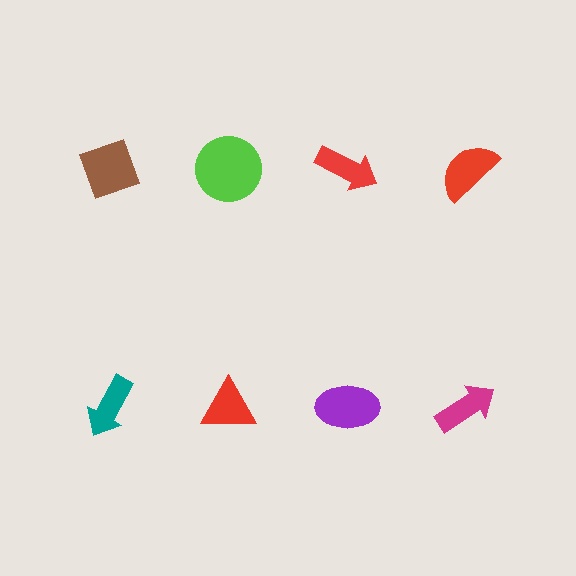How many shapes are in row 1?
4 shapes.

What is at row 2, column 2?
A red triangle.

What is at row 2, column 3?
A purple ellipse.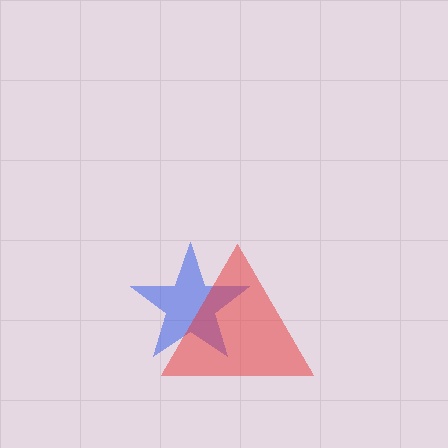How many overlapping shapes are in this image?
There are 2 overlapping shapes in the image.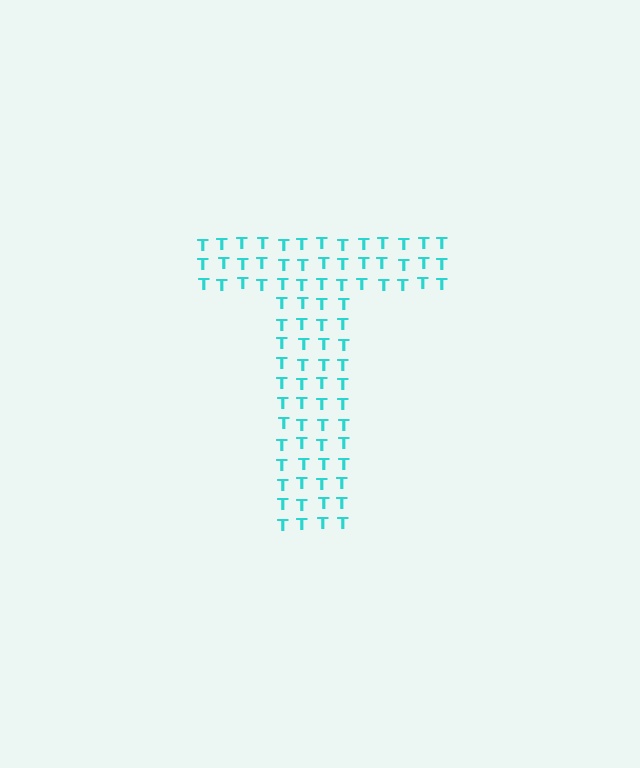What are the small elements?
The small elements are letter T's.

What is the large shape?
The large shape is the letter T.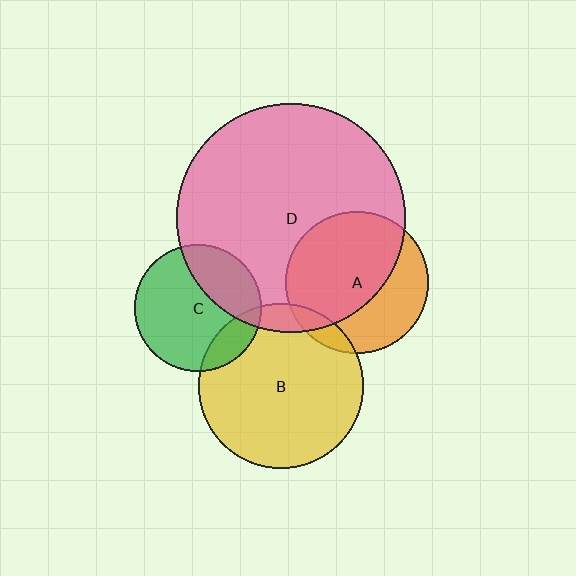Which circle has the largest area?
Circle D (pink).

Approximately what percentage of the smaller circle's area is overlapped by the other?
Approximately 30%.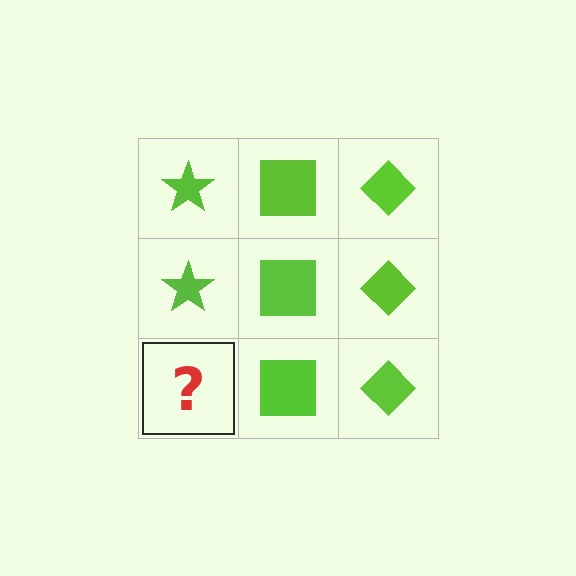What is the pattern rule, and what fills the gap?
The rule is that each column has a consistent shape. The gap should be filled with a lime star.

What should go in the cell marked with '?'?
The missing cell should contain a lime star.